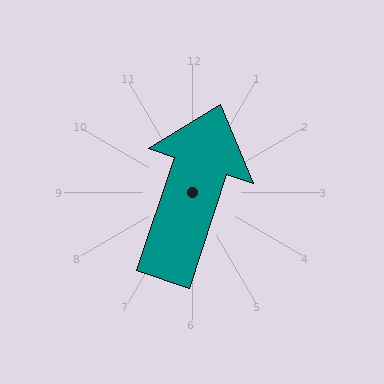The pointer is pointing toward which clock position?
Roughly 1 o'clock.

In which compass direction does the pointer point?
North.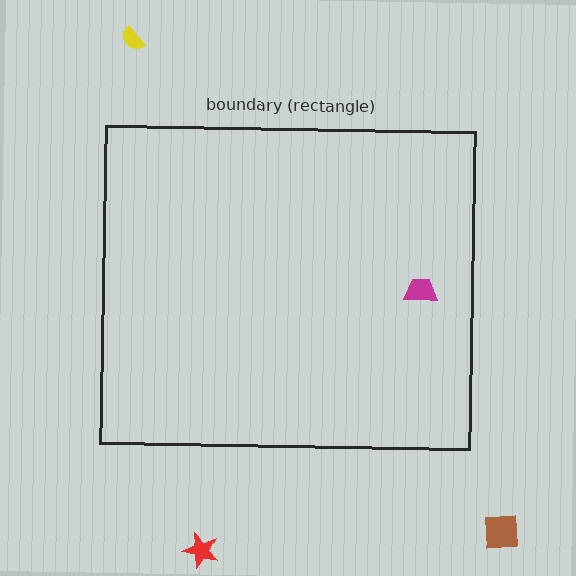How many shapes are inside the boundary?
1 inside, 3 outside.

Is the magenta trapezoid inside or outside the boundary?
Inside.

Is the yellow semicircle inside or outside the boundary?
Outside.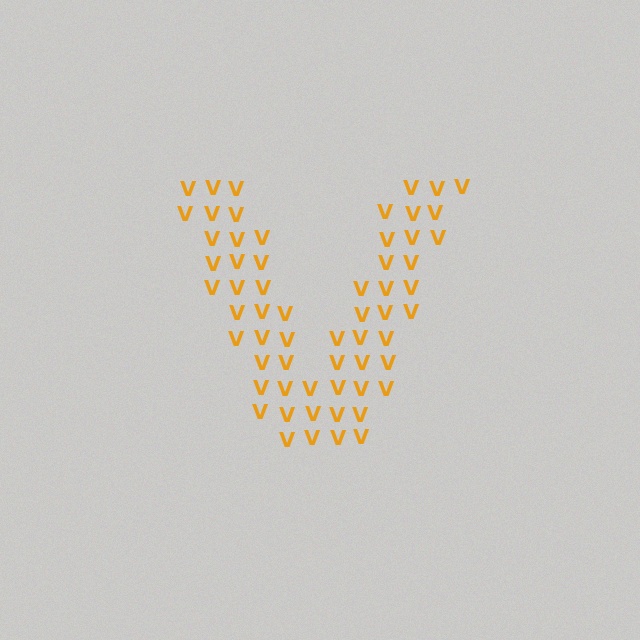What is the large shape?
The large shape is the letter V.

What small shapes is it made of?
It is made of small letter V's.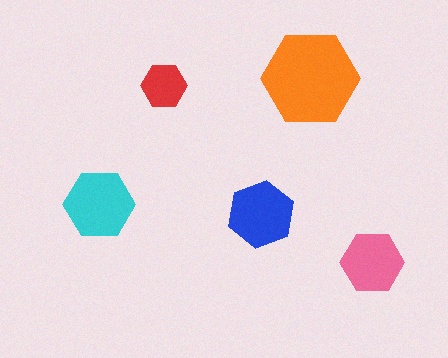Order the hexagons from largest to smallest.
the orange one, the cyan one, the blue one, the pink one, the red one.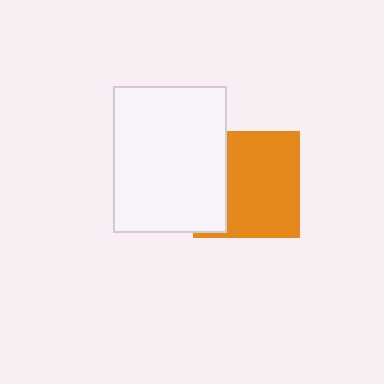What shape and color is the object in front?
The object in front is a white rectangle.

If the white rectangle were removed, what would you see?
You would see the complete orange square.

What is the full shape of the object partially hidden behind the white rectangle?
The partially hidden object is an orange square.